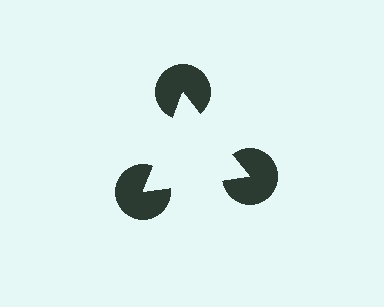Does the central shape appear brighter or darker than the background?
It typically appears slightly brighter than the background, even though no actual brightness change is drawn.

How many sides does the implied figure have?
3 sides.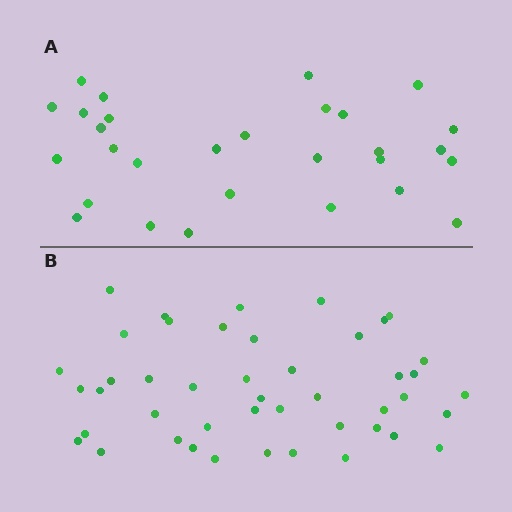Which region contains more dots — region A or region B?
Region B (the bottom region) has more dots.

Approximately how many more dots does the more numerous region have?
Region B has approximately 15 more dots than region A.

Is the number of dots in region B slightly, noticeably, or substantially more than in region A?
Region B has substantially more. The ratio is roughly 1.6 to 1.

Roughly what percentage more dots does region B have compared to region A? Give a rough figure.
About 55% more.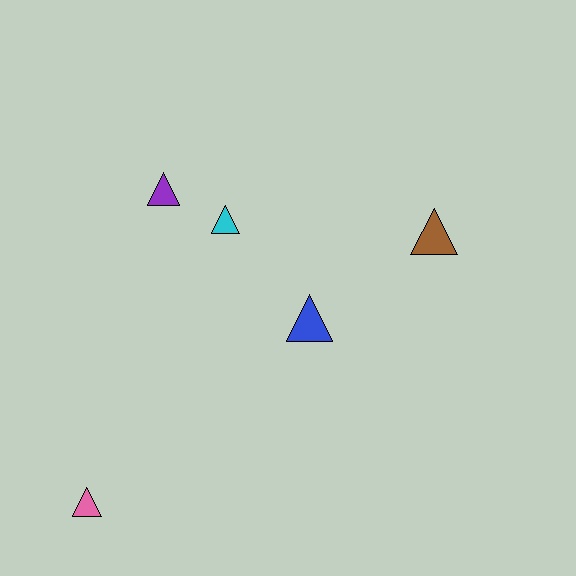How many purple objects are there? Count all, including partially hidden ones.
There is 1 purple object.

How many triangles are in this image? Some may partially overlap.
There are 5 triangles.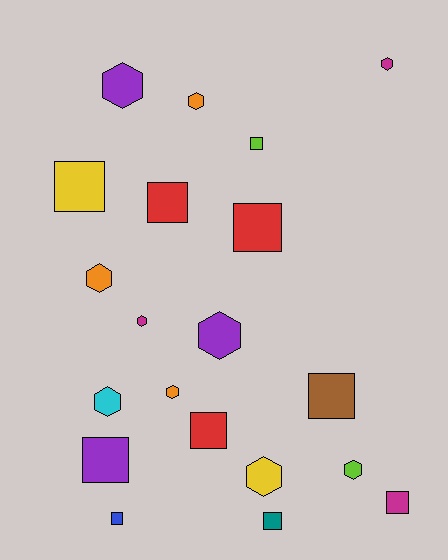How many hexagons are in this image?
There are 10 hexagons.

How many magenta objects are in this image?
There are 3 magenta objects.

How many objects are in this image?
There are 20 objects.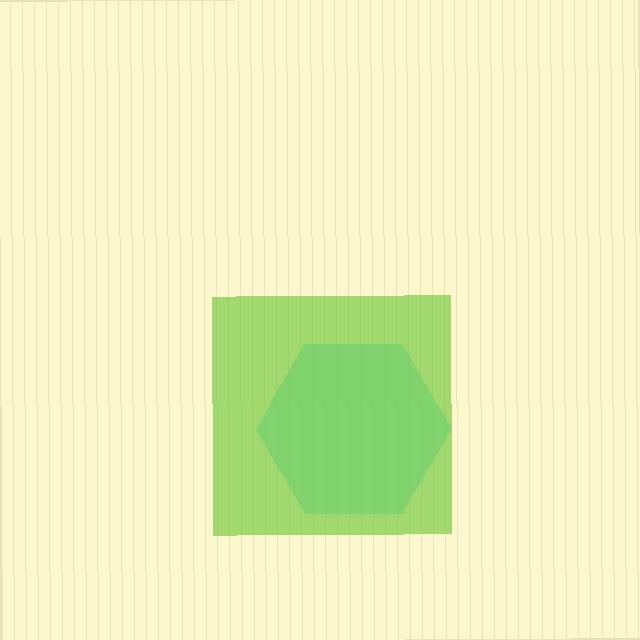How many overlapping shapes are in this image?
There are 2 overlapping shapes in the image.